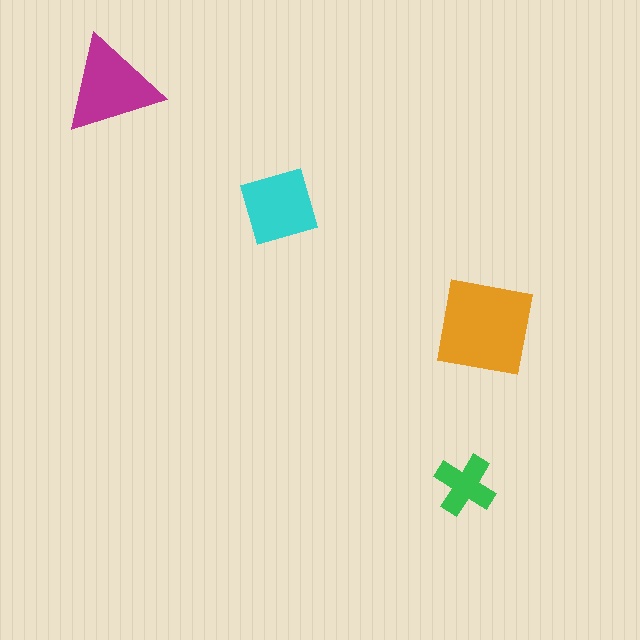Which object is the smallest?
The green cross.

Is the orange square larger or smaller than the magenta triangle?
Larger.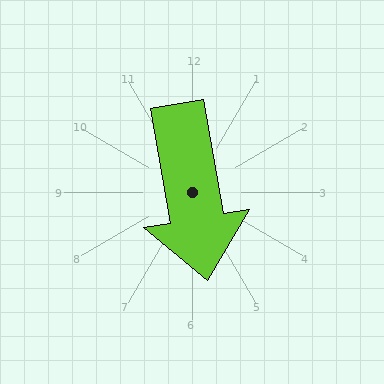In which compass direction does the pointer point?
South.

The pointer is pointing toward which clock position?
Roughly 6 o'clock.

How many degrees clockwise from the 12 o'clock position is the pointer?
Approximately 170 degrees.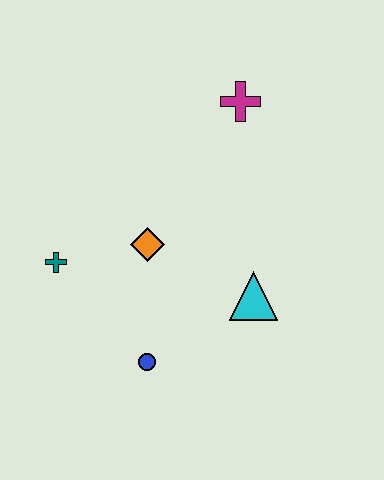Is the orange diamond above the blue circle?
Yes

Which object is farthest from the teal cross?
The magenta cross is farthest from the teal cross.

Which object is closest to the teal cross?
The orange diamond is closest to the teal cross.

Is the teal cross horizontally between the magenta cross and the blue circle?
No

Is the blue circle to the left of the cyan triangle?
Yes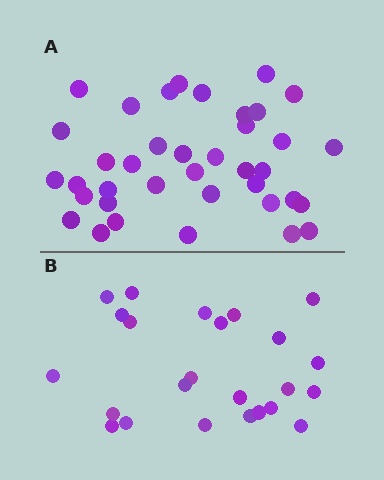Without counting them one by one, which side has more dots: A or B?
Region A (the top region) has more dots.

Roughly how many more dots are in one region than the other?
Region A has approximately 15 more dots than region B.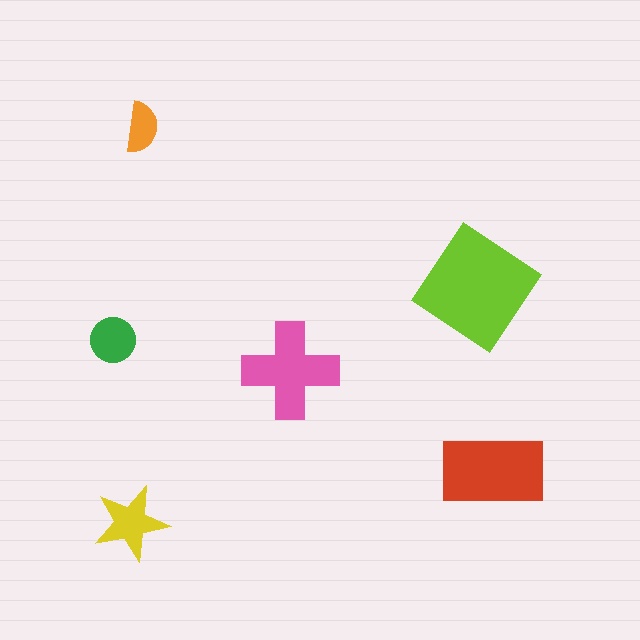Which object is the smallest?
The orange semicircle.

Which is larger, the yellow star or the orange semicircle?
The yellow star.